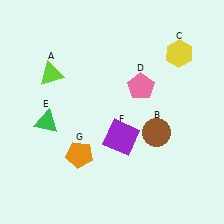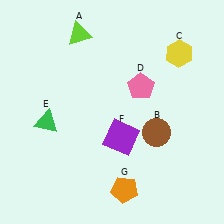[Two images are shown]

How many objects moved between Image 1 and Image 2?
2 objects moved between the two images.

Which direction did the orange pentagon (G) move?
The orange pentagon (G) moved right.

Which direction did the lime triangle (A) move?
The lime triangle (A) moved up.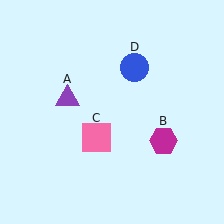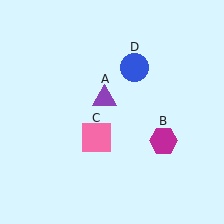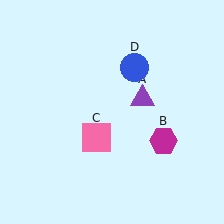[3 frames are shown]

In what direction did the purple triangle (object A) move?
The purple triangle (object A) moved right.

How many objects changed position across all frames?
1 object changed position: purple triangle (object A).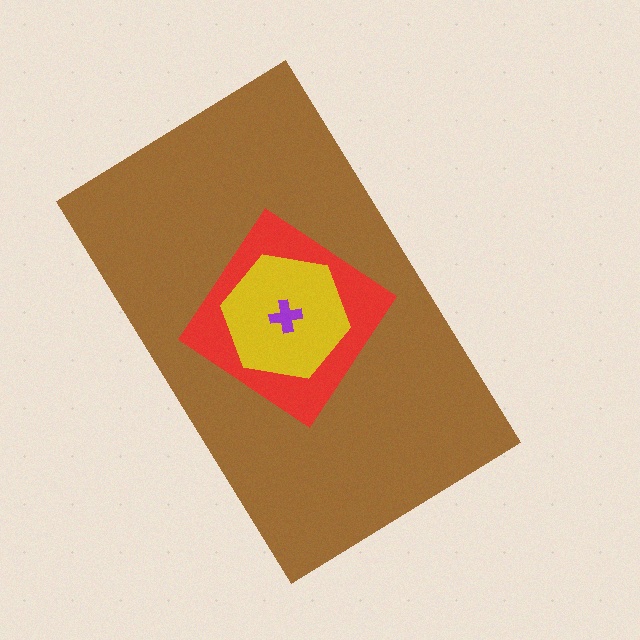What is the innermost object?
The purple cross.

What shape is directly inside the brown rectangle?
The red diamond.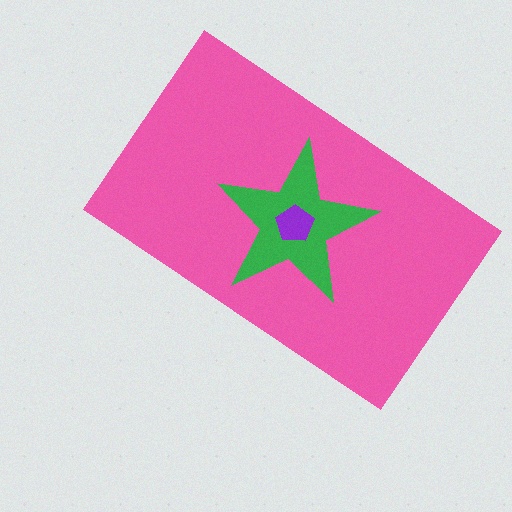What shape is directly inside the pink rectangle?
The green star.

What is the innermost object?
The purple pentagon.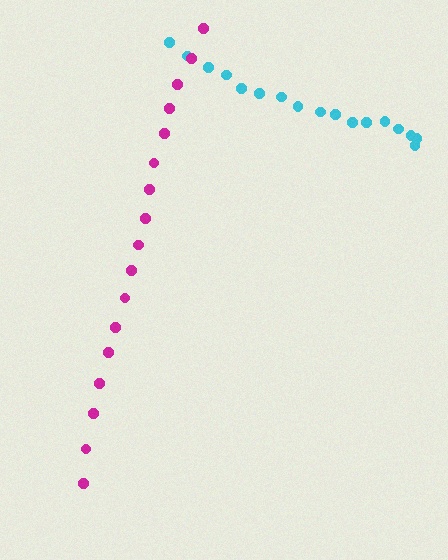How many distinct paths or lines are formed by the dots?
There are 2 distinct paths.